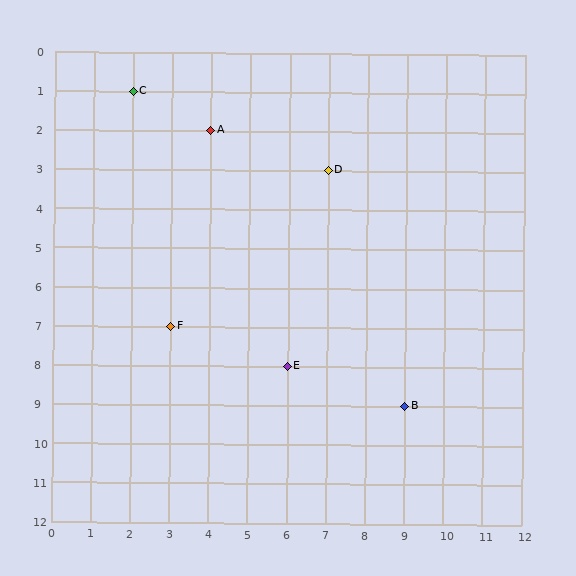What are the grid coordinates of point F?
Point F is at grid coordinates (3, 7).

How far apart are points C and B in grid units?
Points C and B are 7 columns and 8 rows apart (about 10.6 grid units diagonally).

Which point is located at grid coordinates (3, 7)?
Point F is at (3, 7).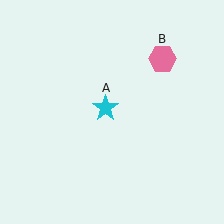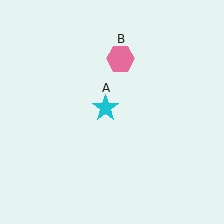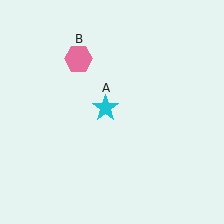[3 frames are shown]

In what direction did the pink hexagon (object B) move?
The pink hexagon (object B) moved left.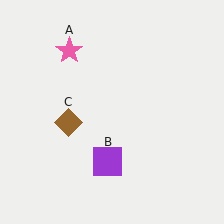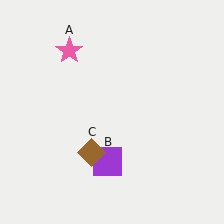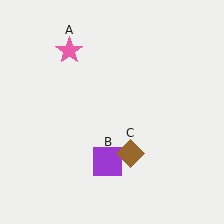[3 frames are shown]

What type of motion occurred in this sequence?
The brown diamond (object C) rotated counterclockwise around the center of the scene.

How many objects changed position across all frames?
1 object changed position: brown diamond (object C).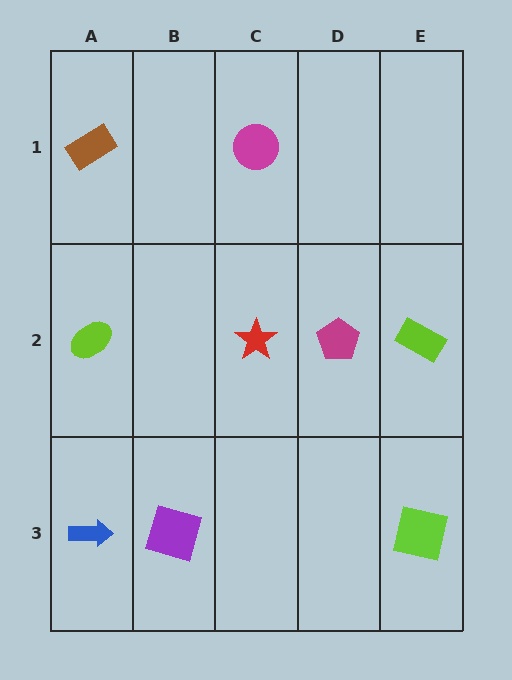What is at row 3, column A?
A blue arrow.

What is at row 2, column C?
A red star.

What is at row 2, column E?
A lime rectangle.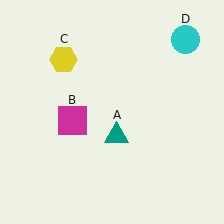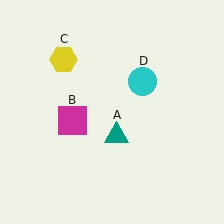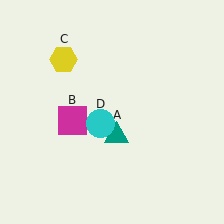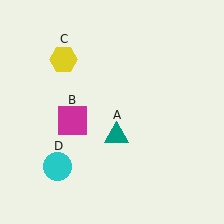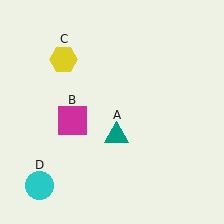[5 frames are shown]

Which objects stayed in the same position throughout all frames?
Teal triangle (object A) and magenta square (object B) and yellow hexagon (object C) remained stationary.